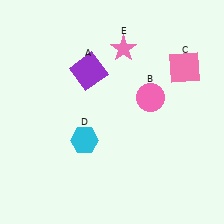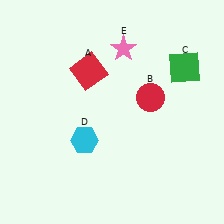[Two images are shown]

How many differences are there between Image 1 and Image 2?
There are 3 differences between the two images.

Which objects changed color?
A changed from purple to red. B changed from pink to red. C changed from pink to green.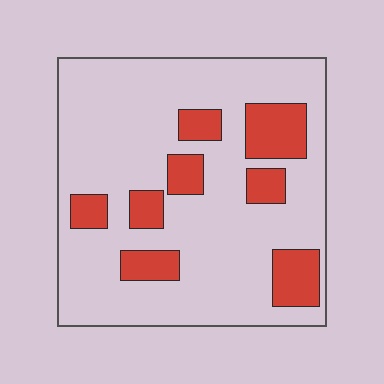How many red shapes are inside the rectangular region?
8.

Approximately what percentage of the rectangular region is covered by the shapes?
Approximately 20%.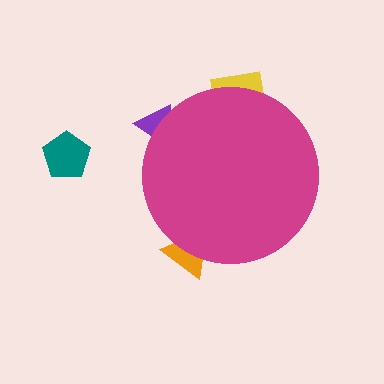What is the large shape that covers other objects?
A magenta circle.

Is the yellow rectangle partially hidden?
Yes, the yellow rectangle is partially hidden behind the magenta circle.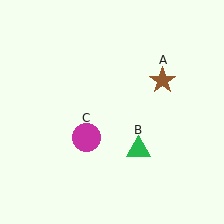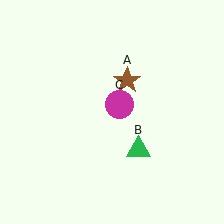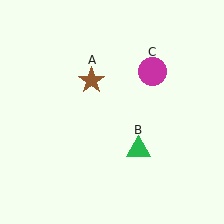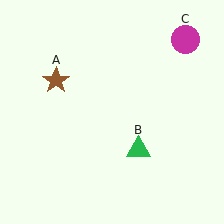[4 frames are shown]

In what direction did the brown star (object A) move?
The brown star (object A) moved left.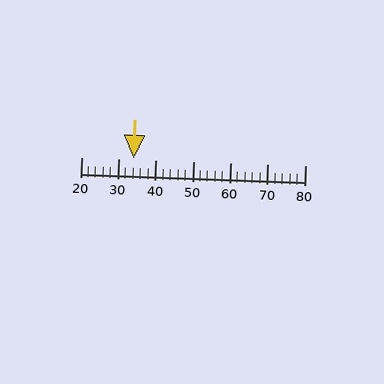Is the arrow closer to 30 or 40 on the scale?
The arrow is closer to 30.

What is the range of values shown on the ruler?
The ruler shows values from 20 to 80.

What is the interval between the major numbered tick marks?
The major tick marks are spaced 10 units apart.